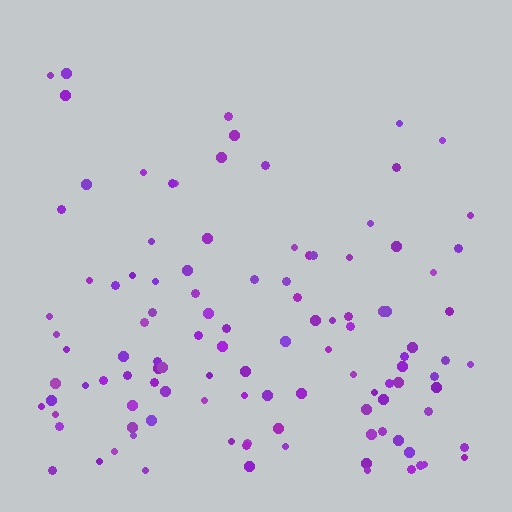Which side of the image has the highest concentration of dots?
The bottom.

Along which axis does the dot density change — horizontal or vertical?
Vertical.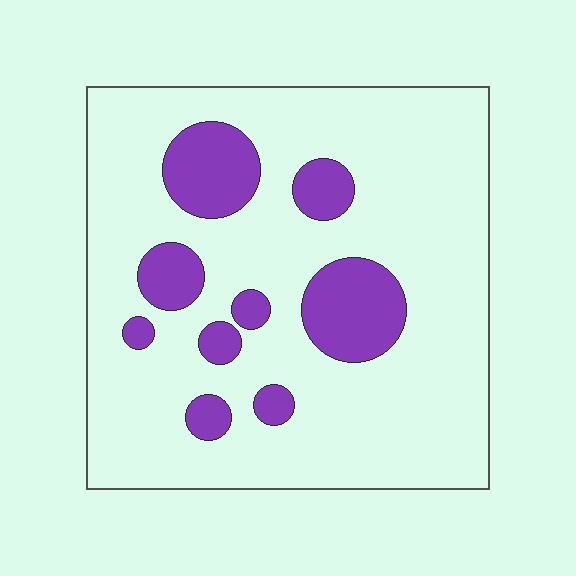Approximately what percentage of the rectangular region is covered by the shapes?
Approximately 20%.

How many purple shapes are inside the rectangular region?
9.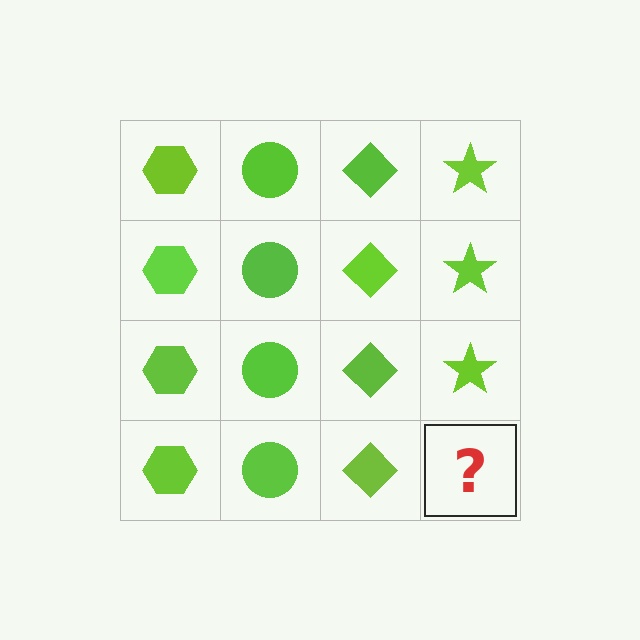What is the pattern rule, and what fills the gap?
The rule is that each column has a consistent shape. The gap should be filled with a lime star.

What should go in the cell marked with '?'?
The missing cell should contain a lime star.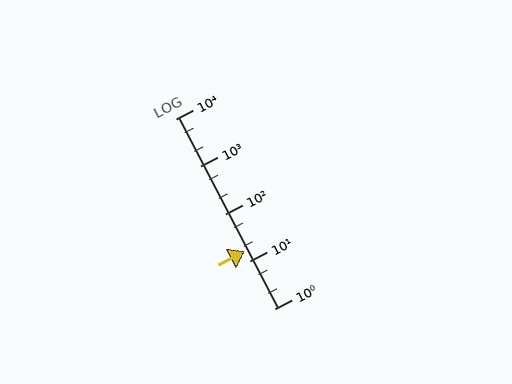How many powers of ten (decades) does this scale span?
The scale spans 4 decades, from 1 to 10000.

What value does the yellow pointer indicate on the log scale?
The pointer indicates approximately 16.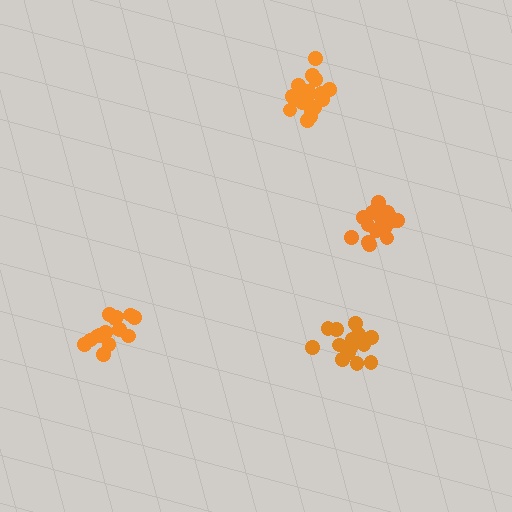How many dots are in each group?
Group 1: 15 dots, Group 2: 14 dots, Group 3: 14 dots, Group 4: 19 dots (62 total).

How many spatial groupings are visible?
There are 4 spatial groupings.